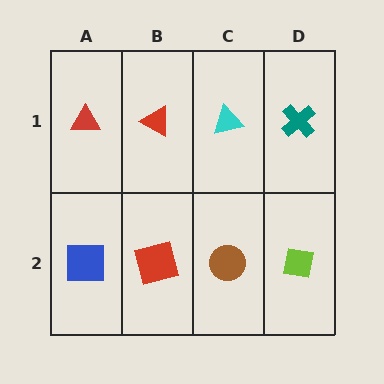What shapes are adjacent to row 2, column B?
A red triangle (row 1, column B), a blue square (row 2, column A), a brown circle (row 2, column C).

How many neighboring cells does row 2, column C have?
3.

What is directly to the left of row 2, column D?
A brown circle.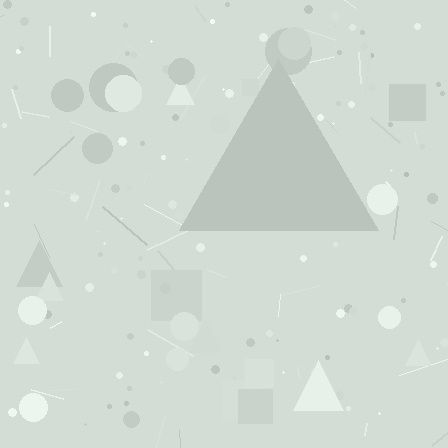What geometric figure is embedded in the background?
A triangle is embedded in the background.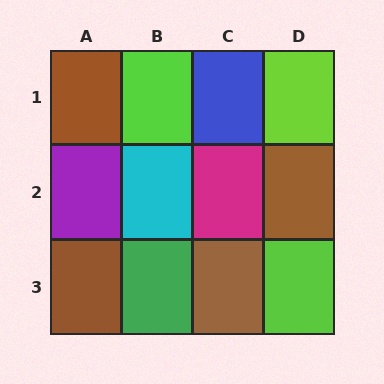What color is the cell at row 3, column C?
Brown.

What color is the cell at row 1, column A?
Brown.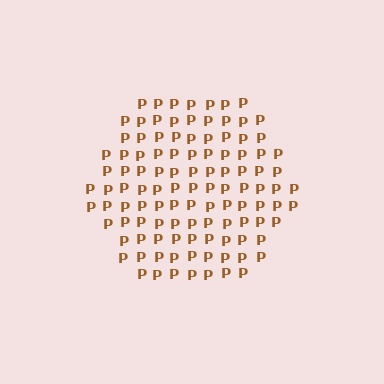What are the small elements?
The small elements are letter P's.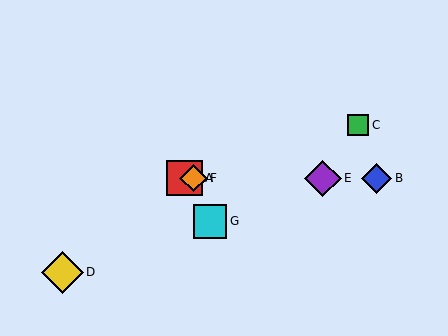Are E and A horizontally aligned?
Yes, both are at y≈178.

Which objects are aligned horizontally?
Objects A, B, E, F are aligned horizontally.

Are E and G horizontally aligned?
No, E is at y≈178 and G is at y≈221.